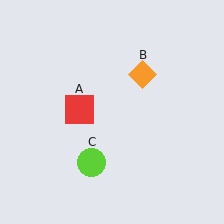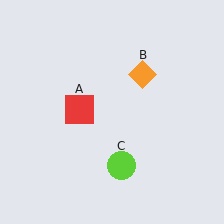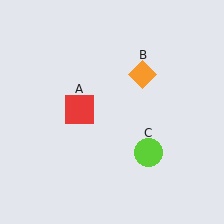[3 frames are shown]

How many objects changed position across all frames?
1 object changed position: lime circle (object C).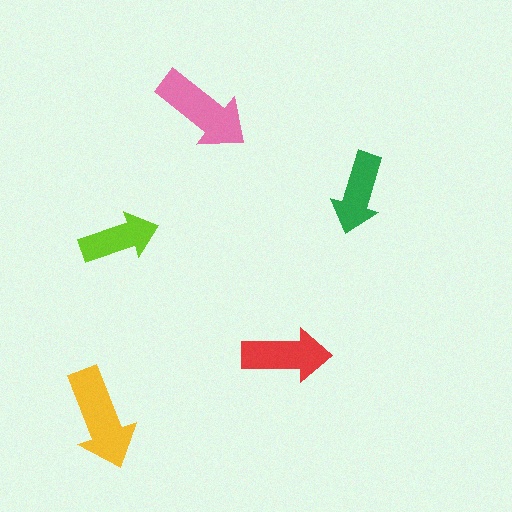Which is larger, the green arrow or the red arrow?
The red one.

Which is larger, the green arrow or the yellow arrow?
The yellow one.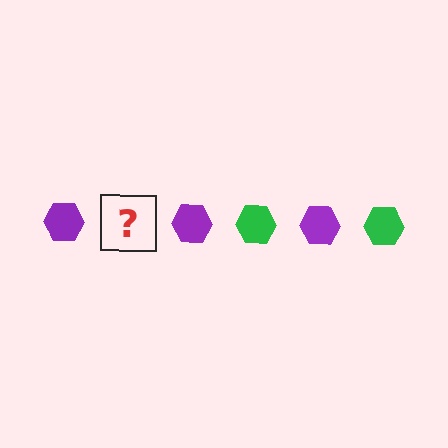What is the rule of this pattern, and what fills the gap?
The rule is that the pattern cycles through purple, green hexagons. The gap should be filled with a green hexagon.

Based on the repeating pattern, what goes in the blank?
The blank should be a green hexagon.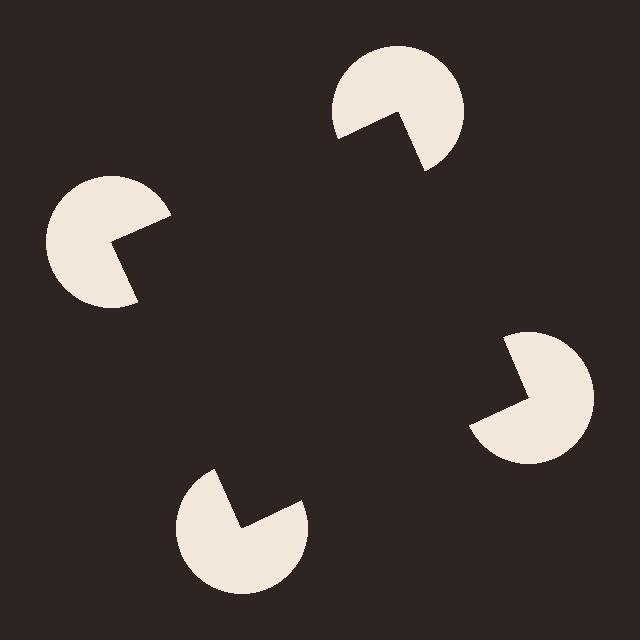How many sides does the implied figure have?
4 sides.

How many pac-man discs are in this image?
There are 4 — one at each vertex of the illusory square.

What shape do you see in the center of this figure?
An illusory square — its edges are inferred from the aligned wedge cuts in the pac-man discs, not physically drawn.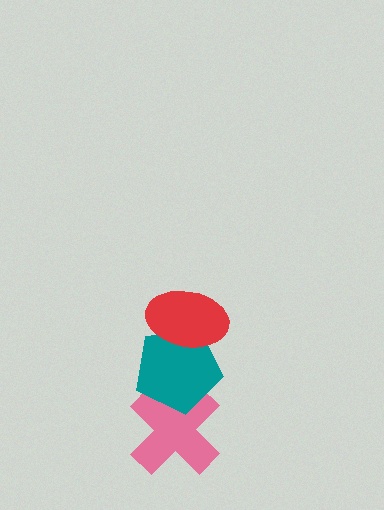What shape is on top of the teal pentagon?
The red ellipse is on top of the teal pentagon.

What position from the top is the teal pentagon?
The teal pentagon is 2nd from the top.